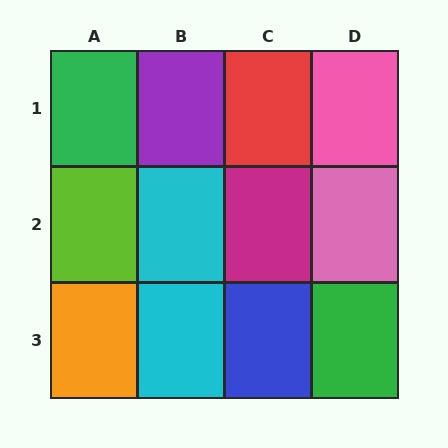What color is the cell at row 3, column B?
Cyan.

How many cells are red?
1 cell is red.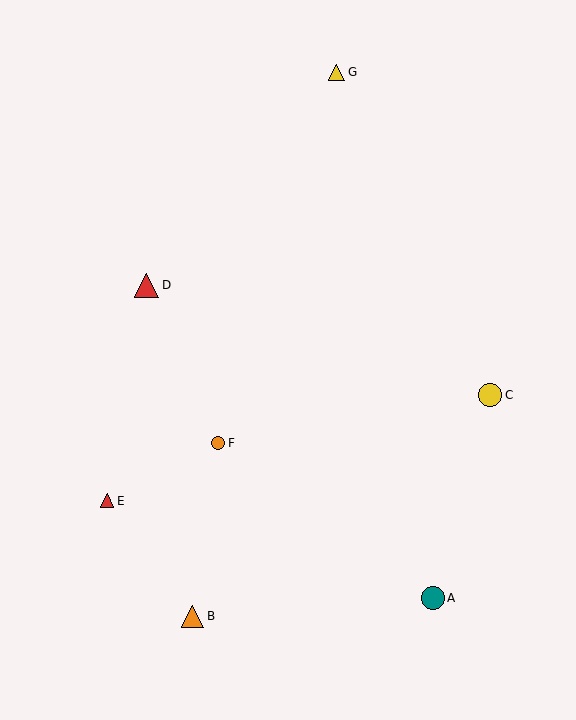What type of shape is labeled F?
Shape F is an orange circle.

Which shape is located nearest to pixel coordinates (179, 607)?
The orange triangle (labeled B) at (193, 616) is nearest to that location.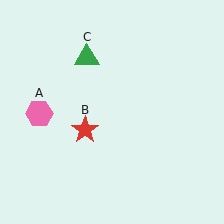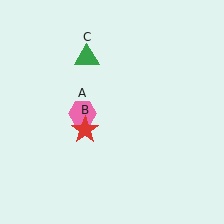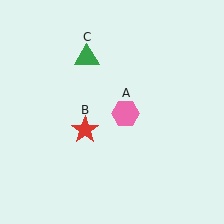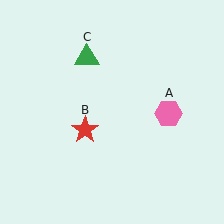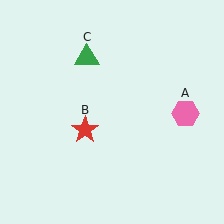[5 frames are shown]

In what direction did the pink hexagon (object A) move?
The pink hexagon (object A) moved right.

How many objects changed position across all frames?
1 object changed position: pink hexagon (object A).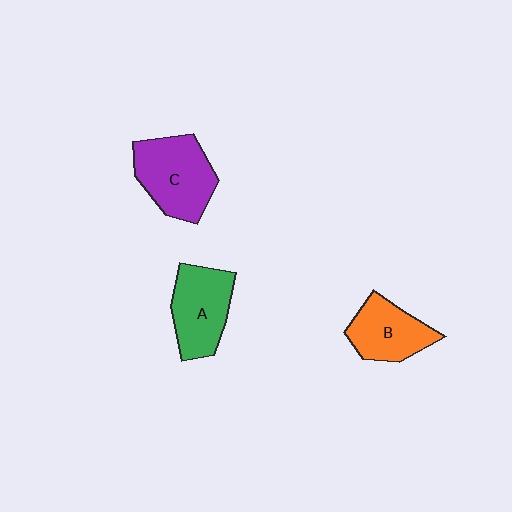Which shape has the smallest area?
Shape B (orange).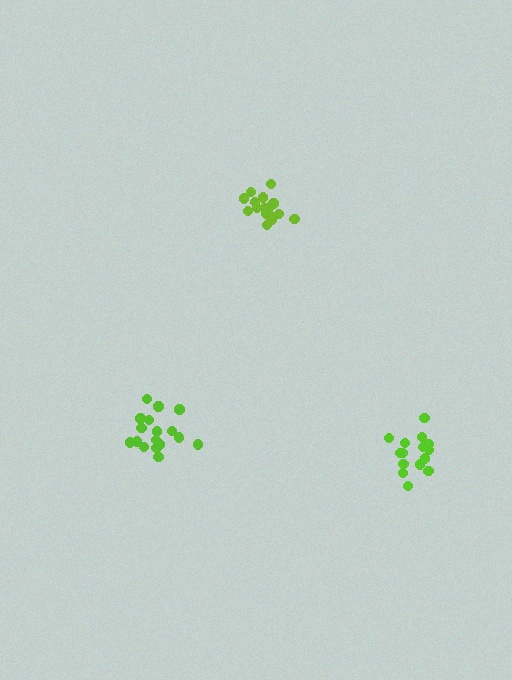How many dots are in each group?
Group 1: 15 dots, Group 2: 17 dots, Group 3: 17 dots (49 total).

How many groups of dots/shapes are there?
There are 3 groups.